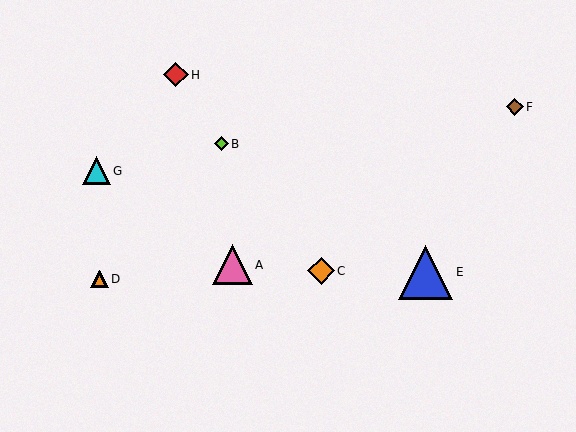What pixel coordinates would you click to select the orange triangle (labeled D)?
Click at (99, 279) to select the orange triangle D.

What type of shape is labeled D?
Shape D is an orange triangle.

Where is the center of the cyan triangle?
The center of the cyan triangle is at (96, 171).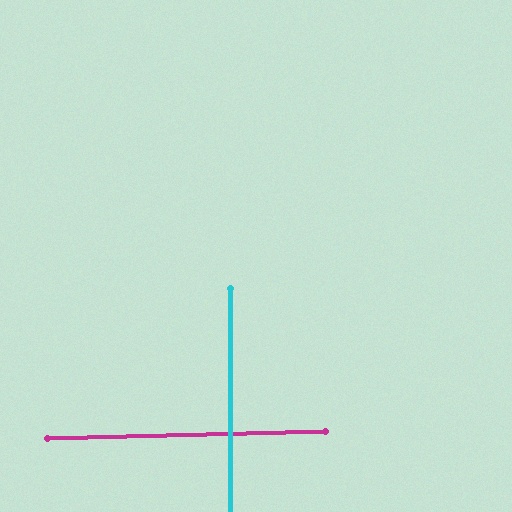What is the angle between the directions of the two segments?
Approximately 88 degrees.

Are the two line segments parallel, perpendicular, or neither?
Perpendicular — they meet at approximately 88°.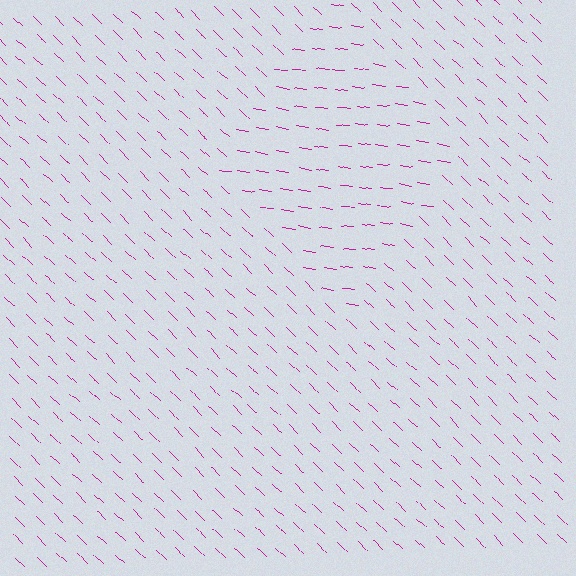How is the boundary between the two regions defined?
The boundary is defined purely by a change in line orientation (approximately 35 degrees difference). All lines are the same color and thickness.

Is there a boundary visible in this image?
Yes, there is a texture boundary formed by a change in line orientation.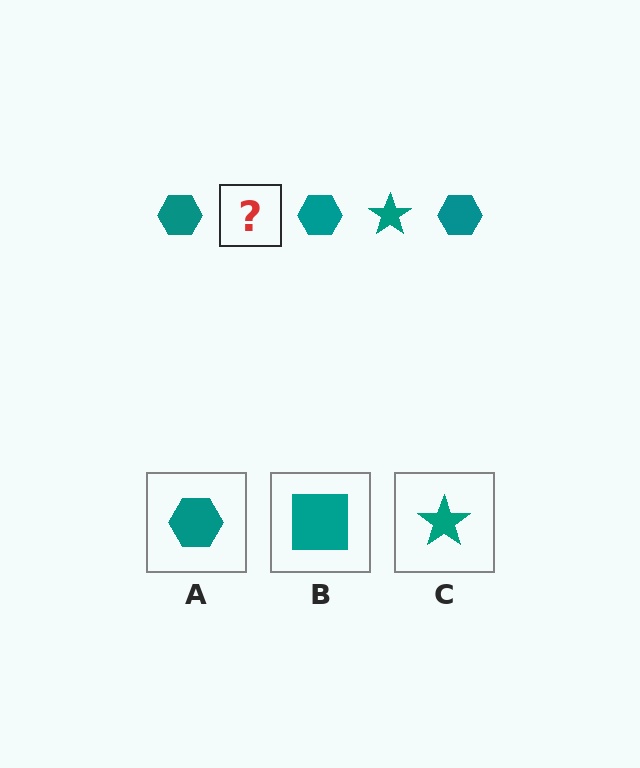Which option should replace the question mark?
Option C.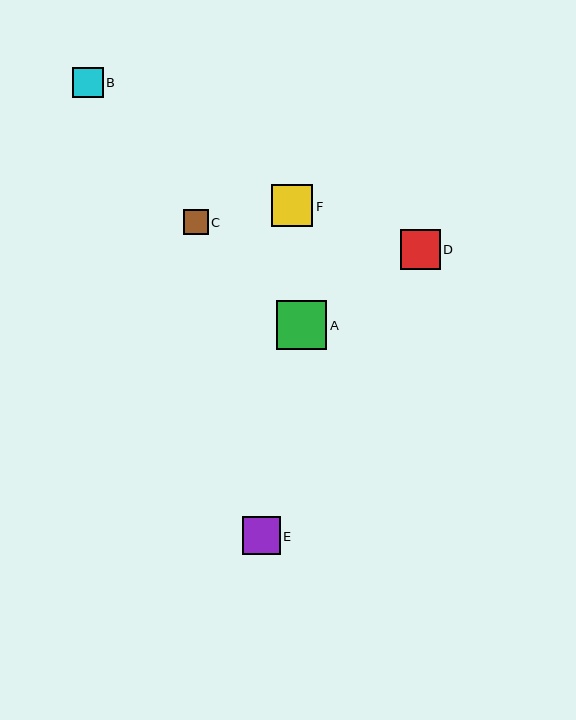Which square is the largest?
Square A is the largest with a size of approximately 50 pixels.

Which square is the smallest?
Square C is the smallest with a size of approximately 25 pixels.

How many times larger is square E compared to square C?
Square E is approximately 1.5 times the size of square C.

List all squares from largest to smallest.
From largest to smallest: A, F, D, E, B, C.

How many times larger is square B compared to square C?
Square B is approximately 1.2 times the size of square C.